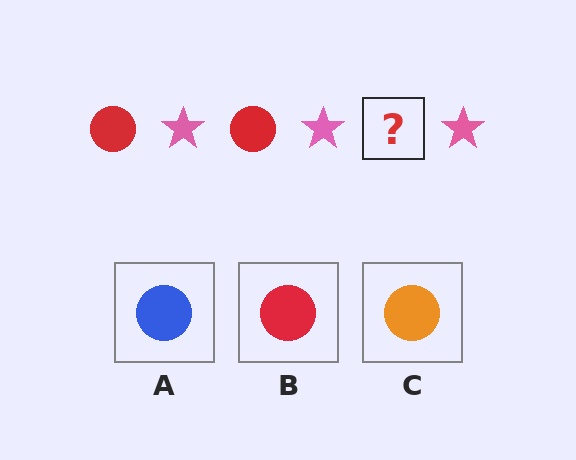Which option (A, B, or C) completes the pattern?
B.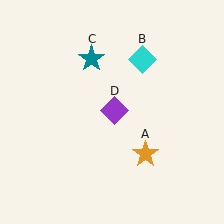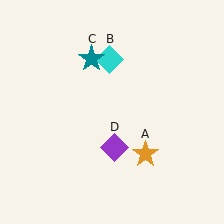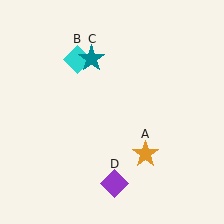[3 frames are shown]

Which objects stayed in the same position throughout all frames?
Orange star (object A) and teal star (object C) remained stationary.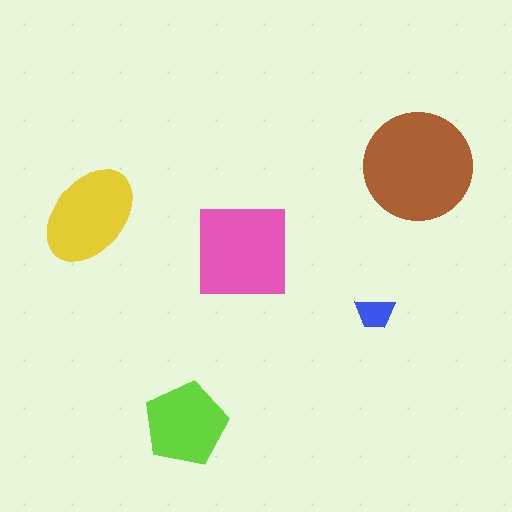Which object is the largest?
The brown circle.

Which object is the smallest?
The blue trapezoid.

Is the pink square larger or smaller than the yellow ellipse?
Larger.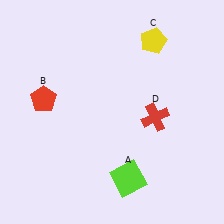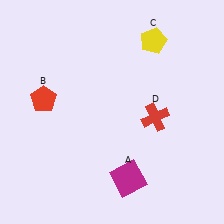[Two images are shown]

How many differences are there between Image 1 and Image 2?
There is 1 difference between the two images.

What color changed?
The square (A) changed from lime in Image 1 to magenta in Image 2.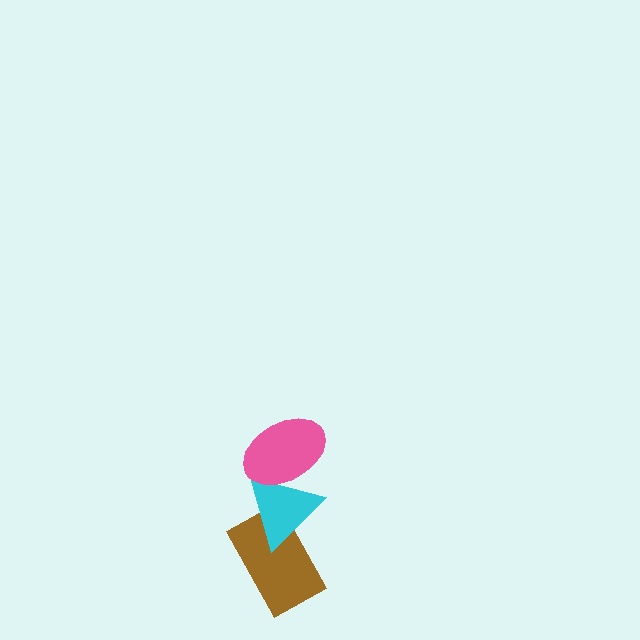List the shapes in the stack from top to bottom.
From top to bottom: the pink ellipse, the cyan triangle, the brown rectangle.